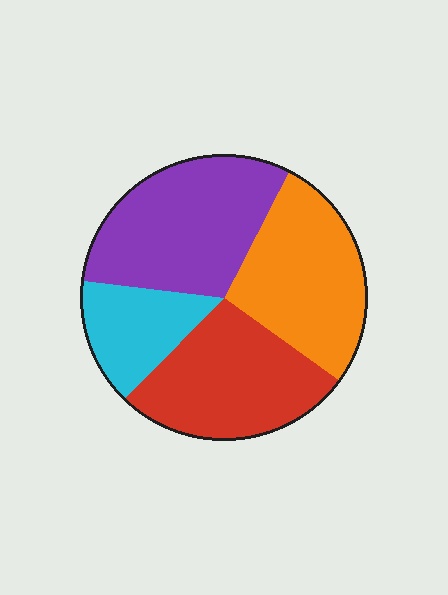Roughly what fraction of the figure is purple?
Purple covers roughly 30% of the figure.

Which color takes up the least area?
Cyan, at roughly 15%.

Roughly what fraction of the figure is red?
Red takes up about one quarter (1/4) of the figure.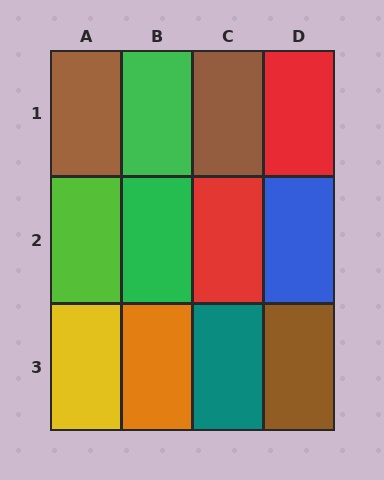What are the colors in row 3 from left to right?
Yellow, orange, teal, brown.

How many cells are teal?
1 cell is teal.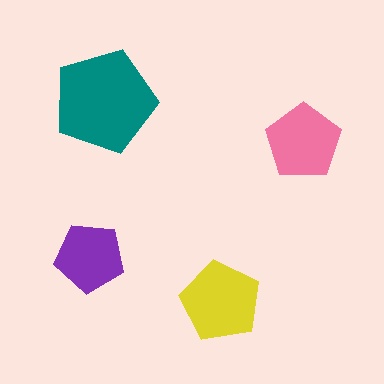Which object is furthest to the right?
The pink pentagon is rightmost.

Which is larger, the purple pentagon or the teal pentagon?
The teal one.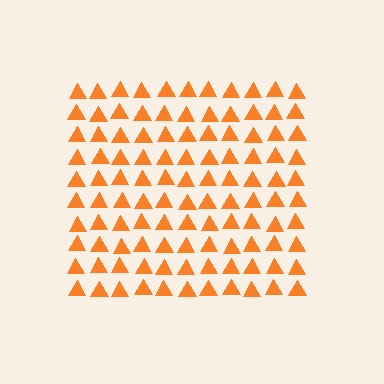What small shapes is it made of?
It is made of small triangles.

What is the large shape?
The large shape is a square.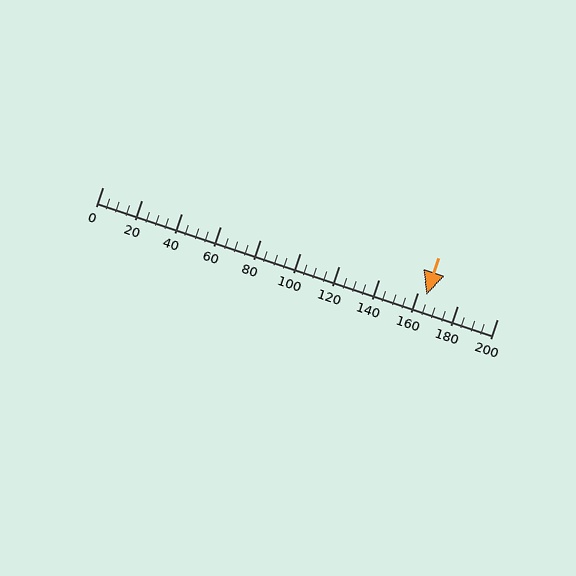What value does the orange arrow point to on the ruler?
The orange arrow points to approximately 164.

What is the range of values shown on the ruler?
The ruler shows values from 0 to 200.